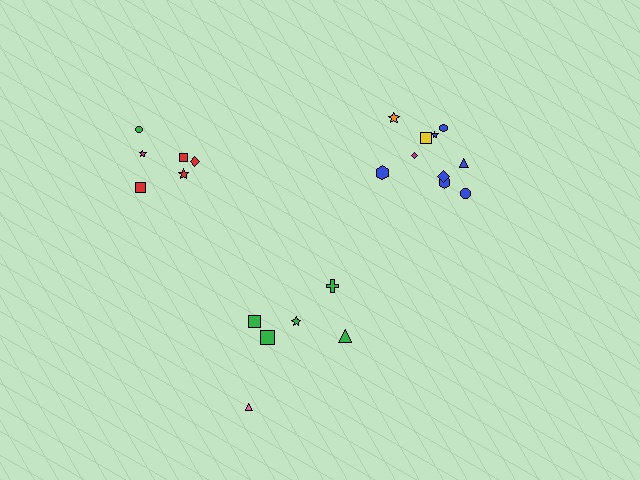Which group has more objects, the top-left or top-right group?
The top-right group.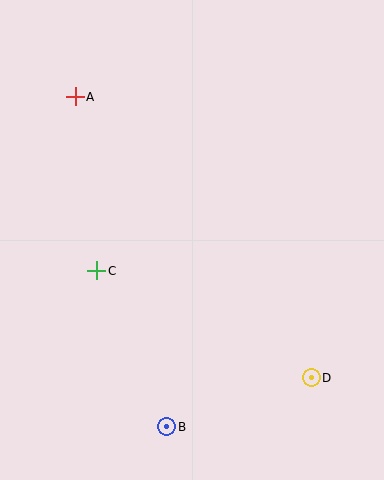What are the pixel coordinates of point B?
Point B is at (167, 427).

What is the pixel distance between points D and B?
The distance between D and B is 153 pixels.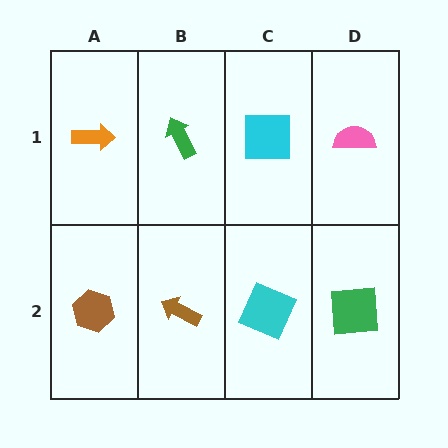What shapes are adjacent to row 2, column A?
An orange arrow (row 1, column A), a brown arrow (row 2, column B).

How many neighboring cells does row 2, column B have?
3.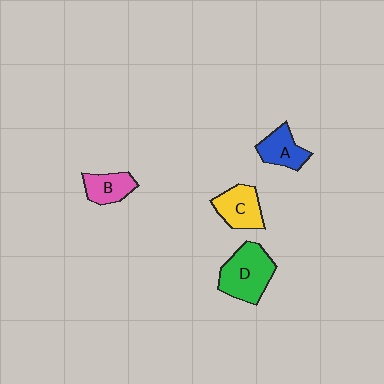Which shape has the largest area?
Shape D (green).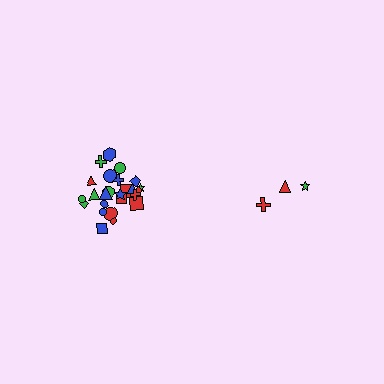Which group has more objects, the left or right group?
The left group.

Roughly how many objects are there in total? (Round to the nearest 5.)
Roughly 30 objects in total.